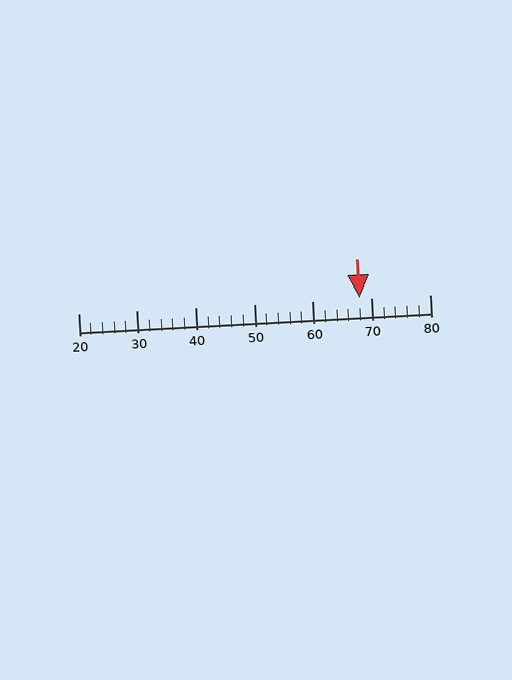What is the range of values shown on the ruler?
The ruler shows values from 20 to 80.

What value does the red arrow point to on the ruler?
The red arrow points to approximately 68.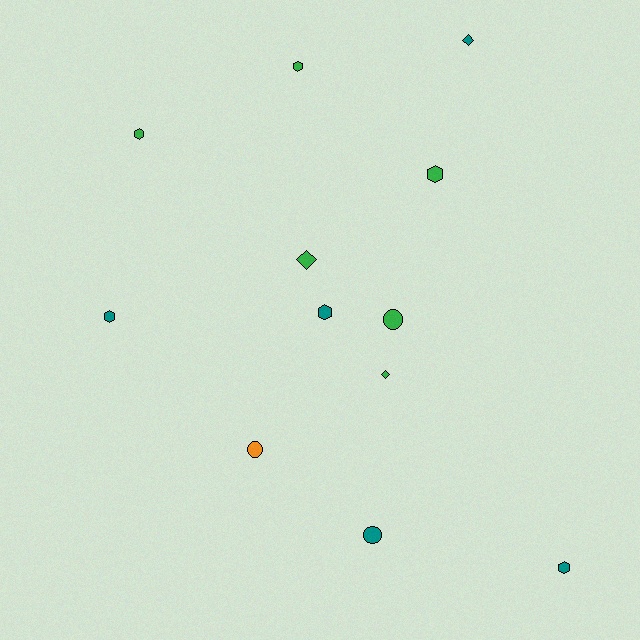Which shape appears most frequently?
Hexagon, with 6 objects.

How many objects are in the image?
There are 12 objects.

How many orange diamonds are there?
There are no orange diamonds.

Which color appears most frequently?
Green, with 6 objects.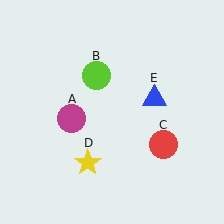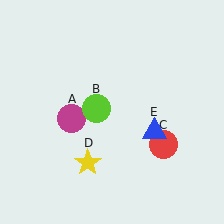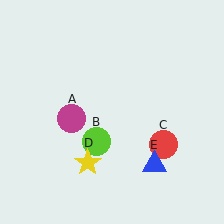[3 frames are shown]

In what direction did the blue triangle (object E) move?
The blue triangle (object E) moved down.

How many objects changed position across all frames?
2 objects changed position: lime circle (object B), blue triangle (object E).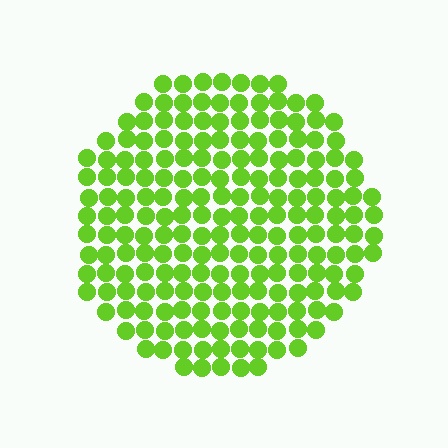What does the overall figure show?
The overall figure shows a circle.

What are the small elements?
The small elements are circles.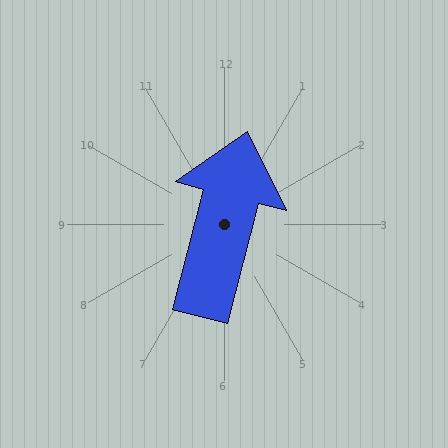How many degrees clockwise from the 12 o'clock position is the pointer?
Approximately 15 degrees.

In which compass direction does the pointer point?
North.